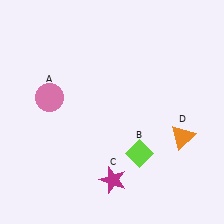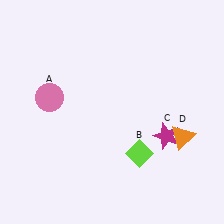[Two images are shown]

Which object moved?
The magenta star (C) moved right.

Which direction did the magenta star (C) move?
The magenta star (C) moved right.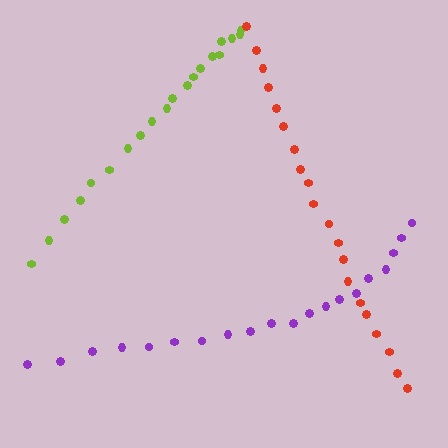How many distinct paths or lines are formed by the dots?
There are 3 distinct paths.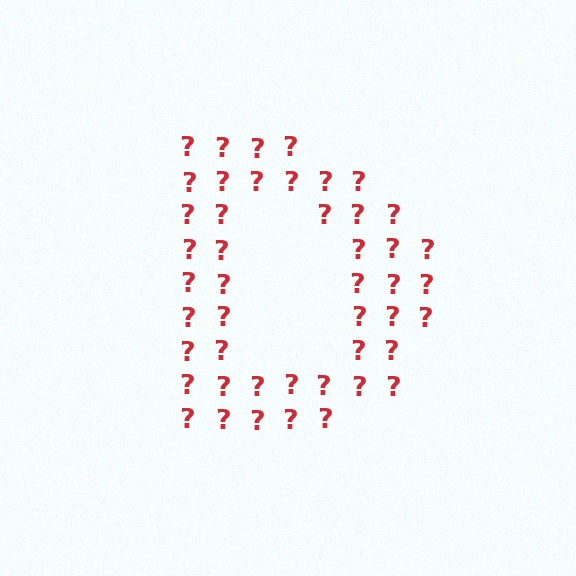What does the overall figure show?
The overall figure shows the letter D.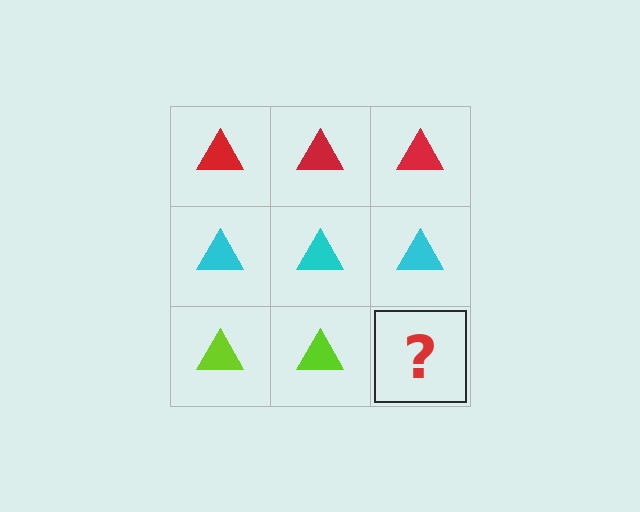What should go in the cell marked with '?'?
The missing cell should contain a lime triangle.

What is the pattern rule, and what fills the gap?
The rule is that each row has a consistent color. The gap should be filled with a lime triangle.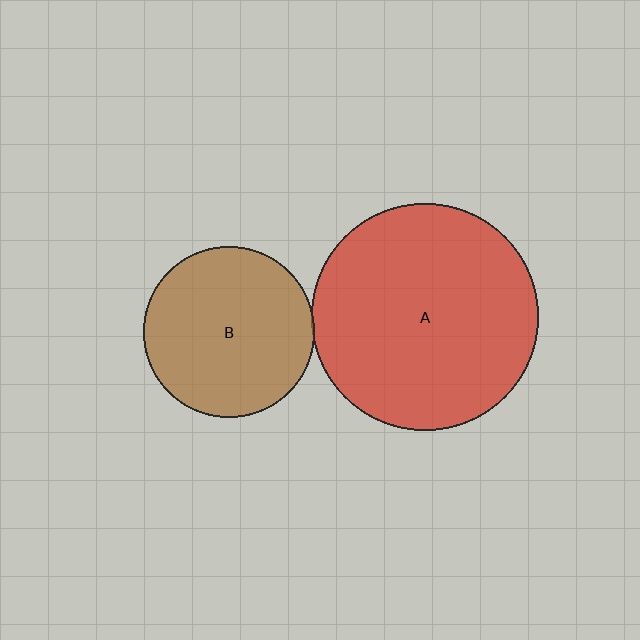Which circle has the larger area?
Circle A (red).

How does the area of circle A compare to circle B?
Approximately 1.8 times.